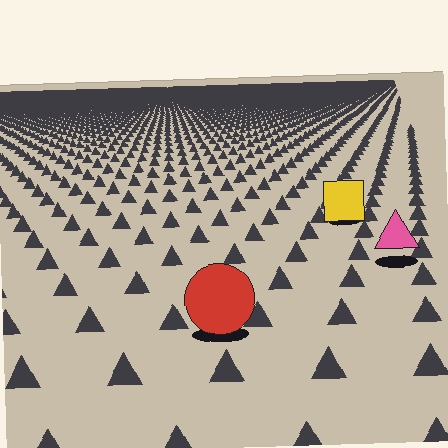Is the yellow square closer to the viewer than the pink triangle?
No. The pink triangle is closer — you can tell from the texture gradient: the ground texture is coarser near it.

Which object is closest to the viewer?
The red circle is closest. The texture marks near it are larger and more spread out.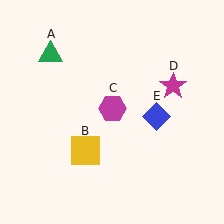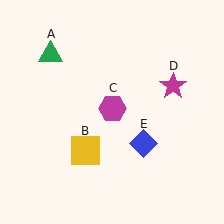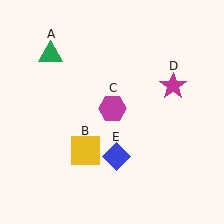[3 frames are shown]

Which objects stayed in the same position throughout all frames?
Green triangle (object A) and yellow square (object B) and magenta hexagon (object C) and magenta star (object D) remained stationary.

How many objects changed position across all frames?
1 object changed position: blue diamond (object E).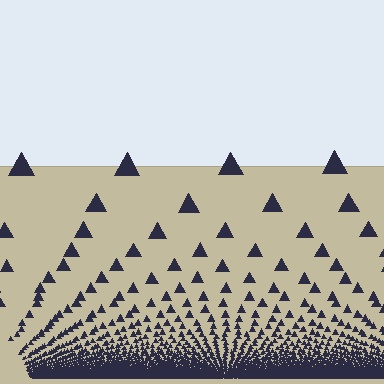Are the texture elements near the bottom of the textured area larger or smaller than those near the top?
Smaller. The gradient is inverted — elements near the bottom are smaller and denser.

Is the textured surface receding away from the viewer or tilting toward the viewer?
The surface appears to tilt toward the viewer. Texture elements get larger and sparser toward the top.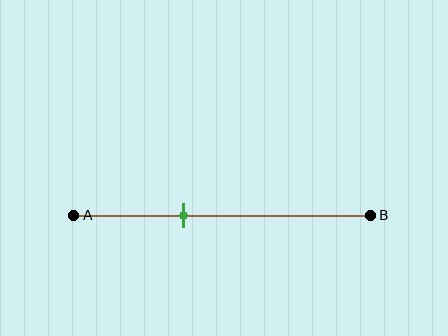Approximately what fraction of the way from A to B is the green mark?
The green mark is approximately 35% of the way from A to B.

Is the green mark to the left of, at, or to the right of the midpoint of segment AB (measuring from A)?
The green mark is to the left of the midpoint of segment AB.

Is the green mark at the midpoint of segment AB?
No, the mark is at about 35% from A, not at the 50% midpoint.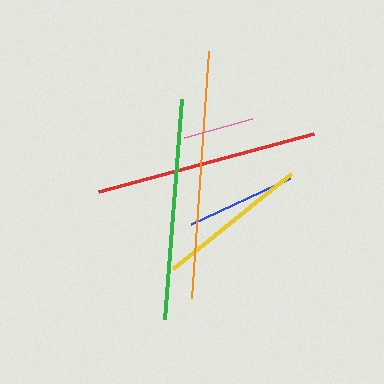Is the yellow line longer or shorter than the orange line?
The orange line is longer than the yellow line.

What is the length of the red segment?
The red segment is approximately 222 pixels long.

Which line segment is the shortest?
The pink line is the shortest at approximately 70 pixels.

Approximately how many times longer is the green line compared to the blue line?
The green line is approximately 2.0 times the length of the blue line.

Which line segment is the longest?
The orange line is the longest at approximately 248 pixels.